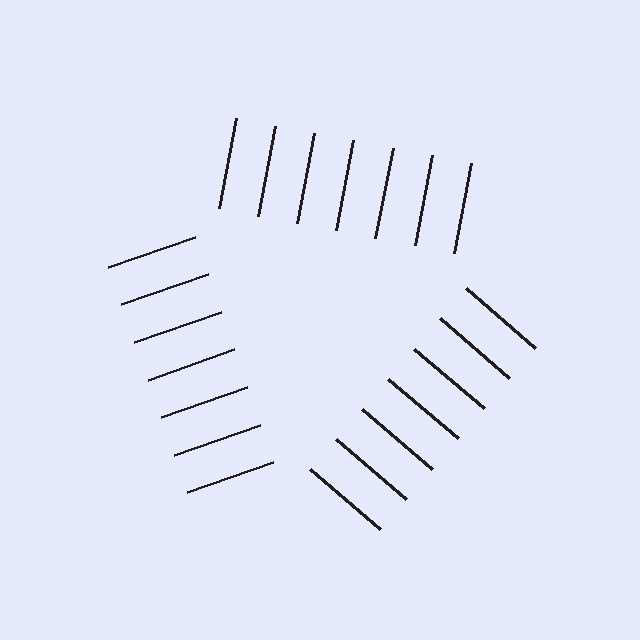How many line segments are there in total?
21 — 7 along each of the 3 edges.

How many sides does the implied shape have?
3 sides — the line-ends trace a triangle.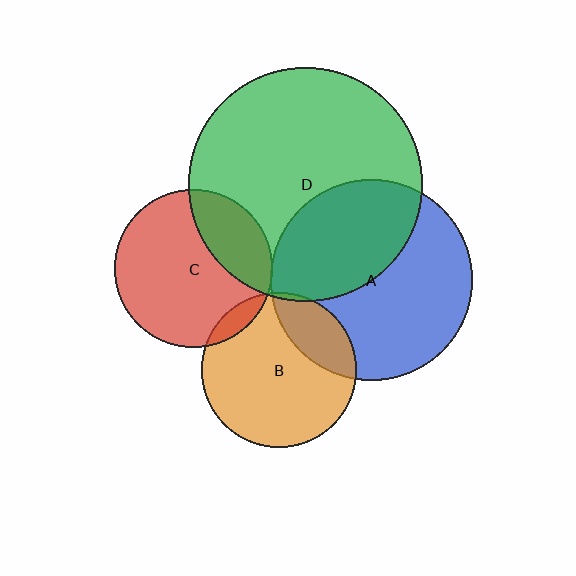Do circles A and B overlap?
Yes.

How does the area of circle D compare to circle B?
Approximately 2.3 times.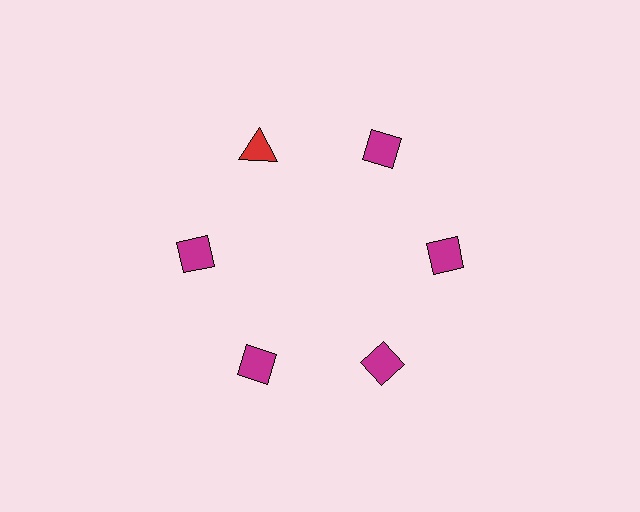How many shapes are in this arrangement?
There are 6 shapes arranged in a ring pattern.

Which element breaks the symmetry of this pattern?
The red triangle at roughly the 11 o'clock position breaks the symmetry. All other shapes are magenta diamonds.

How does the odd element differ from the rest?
It differs in both color (red instead of magenta) and shape (triangle instead of diamond).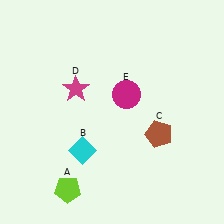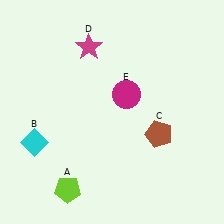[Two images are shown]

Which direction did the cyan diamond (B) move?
The cyan diamond (B) moved left.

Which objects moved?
The objects that moved are: the cyan diamond (B), the magenta star (D).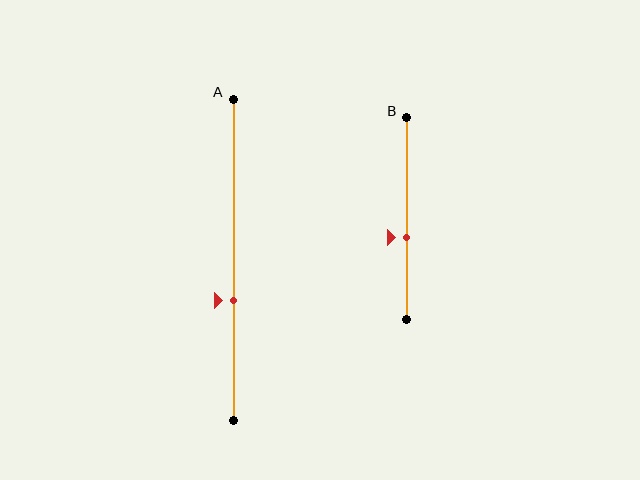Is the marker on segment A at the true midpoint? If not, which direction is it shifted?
No, the marker on segment A is shifted downward by about 13% of the segment length.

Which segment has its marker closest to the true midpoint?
Segment B has its marker closest to the true midpoint.